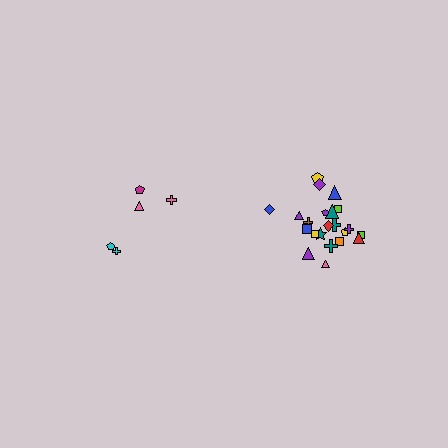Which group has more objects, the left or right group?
The right group.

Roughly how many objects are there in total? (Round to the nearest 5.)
Roughly 25 objects in total.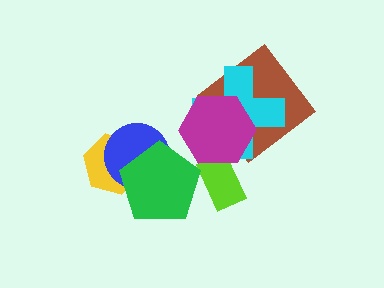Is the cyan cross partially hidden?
Yes, it is partially covered by another shape.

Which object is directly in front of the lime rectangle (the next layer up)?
The magenta hexagon is directly in front of the lime rectangle.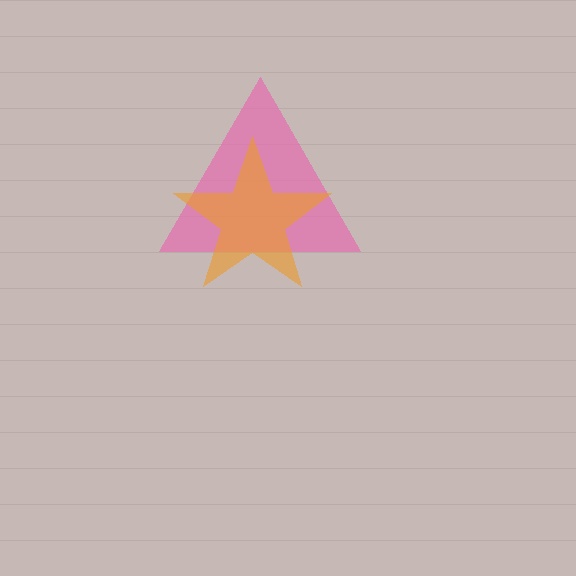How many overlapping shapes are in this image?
There are 2 overlapping shapes in the image.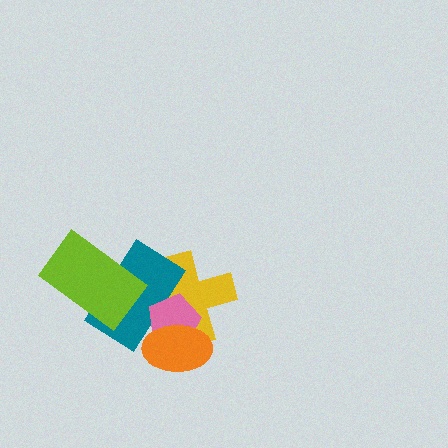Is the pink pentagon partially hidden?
Yes, it is partially covered by another shape.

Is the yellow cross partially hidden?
Yes, it is partially covered by another shape.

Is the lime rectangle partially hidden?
No, no other shape covers it.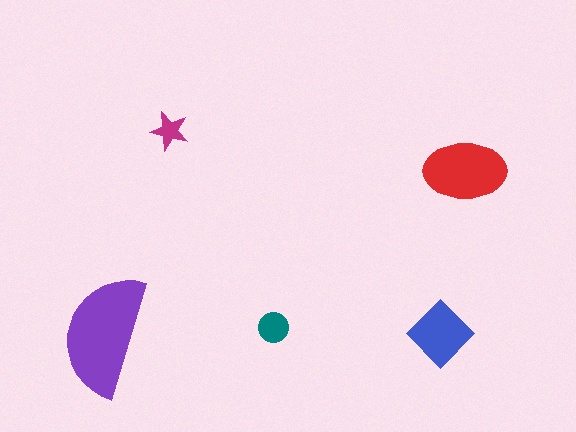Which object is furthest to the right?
The red ellipse is rightmost.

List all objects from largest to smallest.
The purple semicircle, the red ellipse, the blue diamond, the teal circle, the magenta star.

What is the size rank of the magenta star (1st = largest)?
5th.